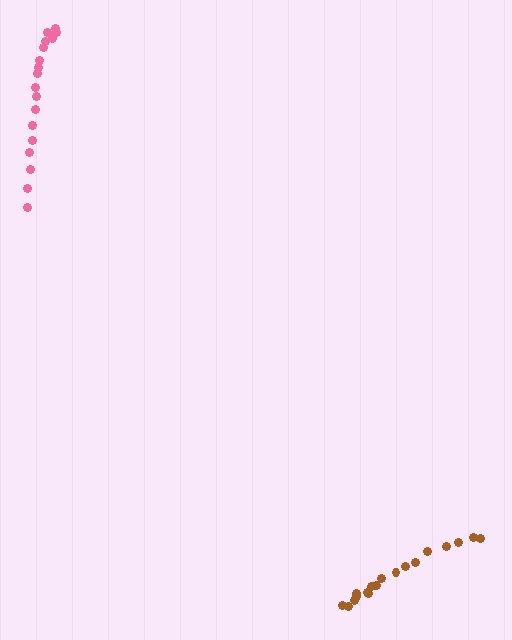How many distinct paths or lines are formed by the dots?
There are 2 distinct paths.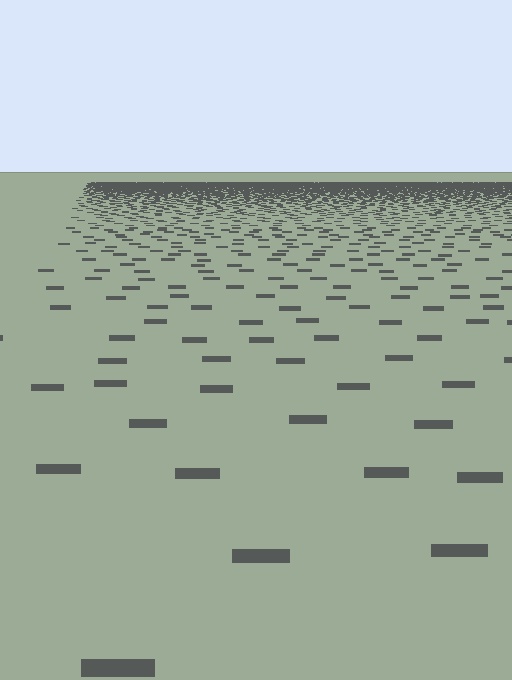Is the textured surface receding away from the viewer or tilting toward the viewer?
The surface is receding away from the viewer. Texture elements get smaller and denser toward the top.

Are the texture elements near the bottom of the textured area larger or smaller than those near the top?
Larger. Near the bottom, elements are closer to the viewer and appear at a bigger on-screen size.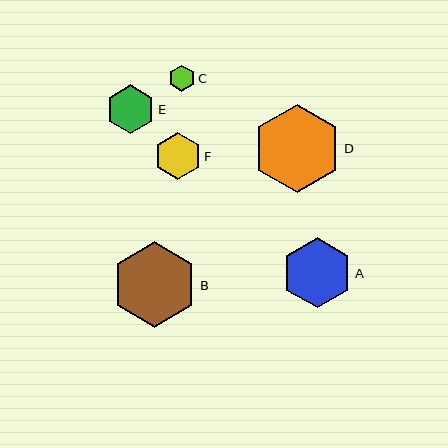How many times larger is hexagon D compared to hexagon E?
Hexagon D is approximately 1.8 times the size of hexagon E.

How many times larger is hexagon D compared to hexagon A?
Hexagon D is approximately 1.3 times the size of hexagon A.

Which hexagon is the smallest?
Hexagon C is the smallest with a size of approximately 26 pixels.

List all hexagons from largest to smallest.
From largest to smallest: D, B, A, E, F, C.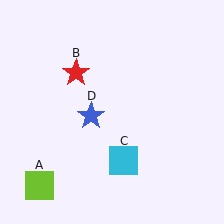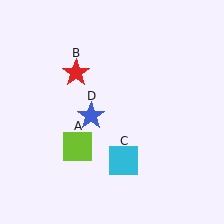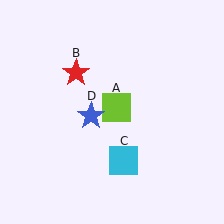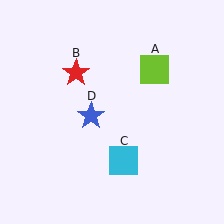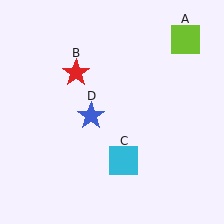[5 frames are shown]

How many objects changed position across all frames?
1 object changed position: lime square (object A).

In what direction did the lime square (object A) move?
The lime square (object A) moved up and to the right.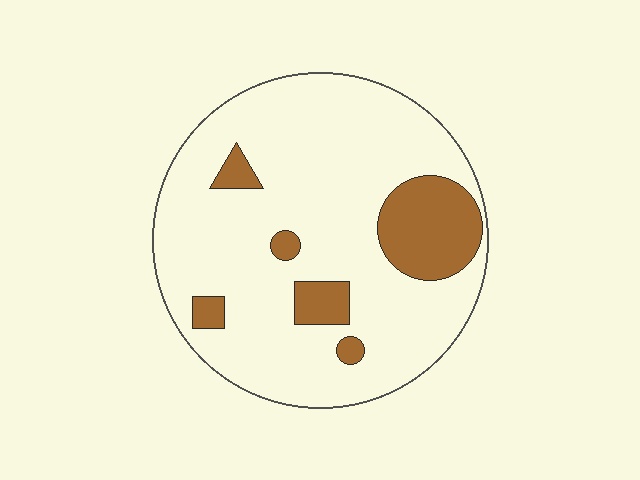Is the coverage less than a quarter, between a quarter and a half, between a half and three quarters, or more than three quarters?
Less than a quarter.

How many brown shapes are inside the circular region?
6.